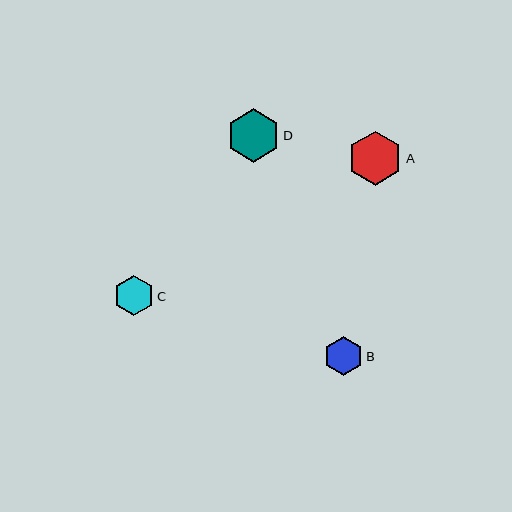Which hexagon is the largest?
Hexagon A is the largest with a size of approximately 54 pixels.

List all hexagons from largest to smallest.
From largest to smallest: A, D, C, B.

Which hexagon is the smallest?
Hexagon B is the smallest with a size of approximately 39 pixels.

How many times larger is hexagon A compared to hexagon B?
Hexagon A is approximately 1.4 times the size of hexagon B.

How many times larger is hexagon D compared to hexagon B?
Hexagon D is approximately 1.4 times the size of hexagon B.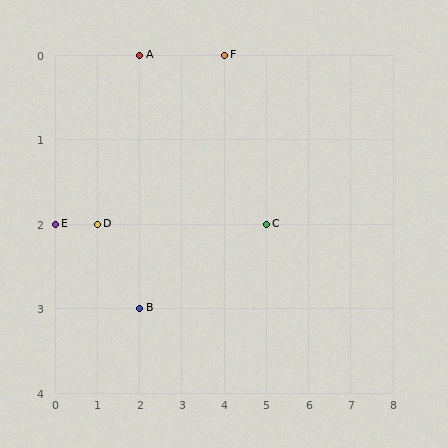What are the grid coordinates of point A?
Point A is at grid coordinates (2, 0).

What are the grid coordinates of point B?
Point B is at grid coordinates (2, 3).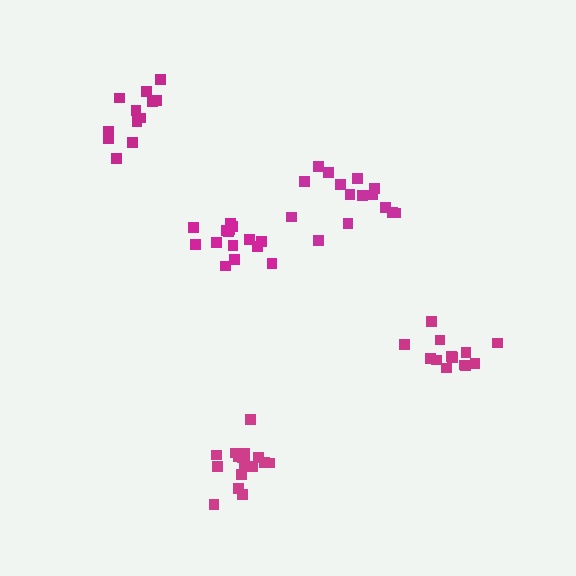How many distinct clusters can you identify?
There are 5 distinct clusters.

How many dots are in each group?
Group 1: 16 dots, Group 2: 13 dots, Group 3: 15 dots, Group 4: 17 dots, Group 5: 12 dots (73 total).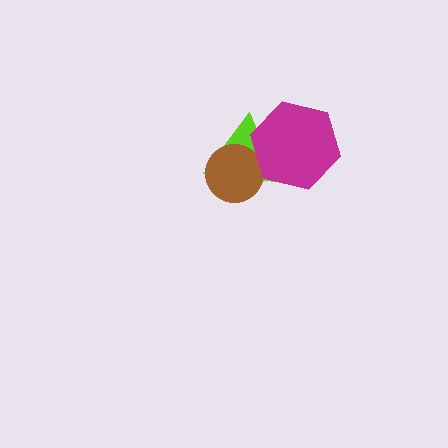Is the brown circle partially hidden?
Yes, it is partially covered by another shape.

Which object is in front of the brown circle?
The magenta hexagon is in front of the brown circle.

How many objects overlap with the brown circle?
2 objects overlap with the brown circle.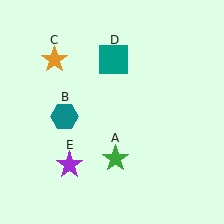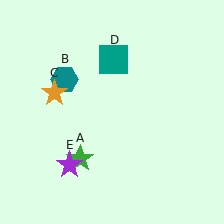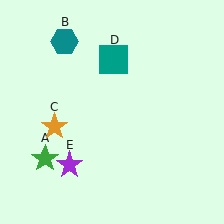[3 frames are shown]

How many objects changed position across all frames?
3 objects changed position: green star (object A), teal hexagon (object B), orange star (object C).